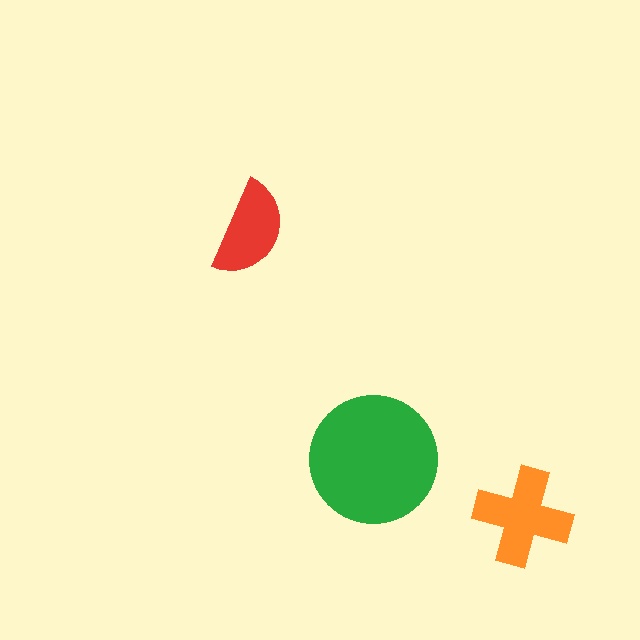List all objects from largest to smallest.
The green circle, the orange cross, the red semicircle.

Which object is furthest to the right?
The orange cross is rightmost.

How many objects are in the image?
There are 3 objects in the image.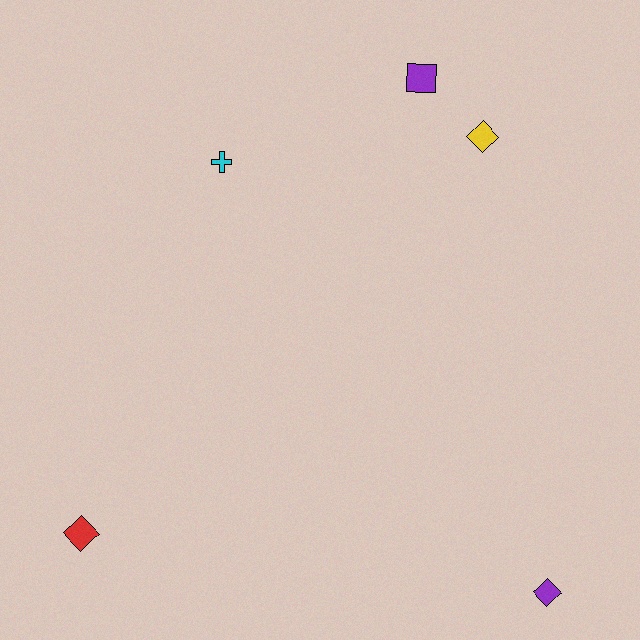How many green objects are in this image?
There are no green objects.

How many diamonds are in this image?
There are 3 diamonds.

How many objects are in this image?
There are 5 objects.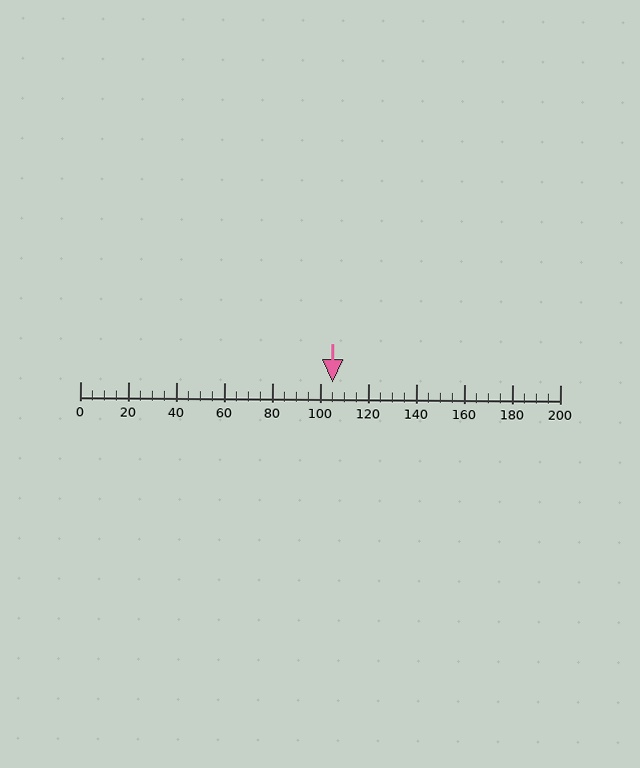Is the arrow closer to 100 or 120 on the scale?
The arrow is closer to 100.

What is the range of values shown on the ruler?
The ruler shows values from 0 to 200.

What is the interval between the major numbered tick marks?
The major tick marks are spaced 20 units apart.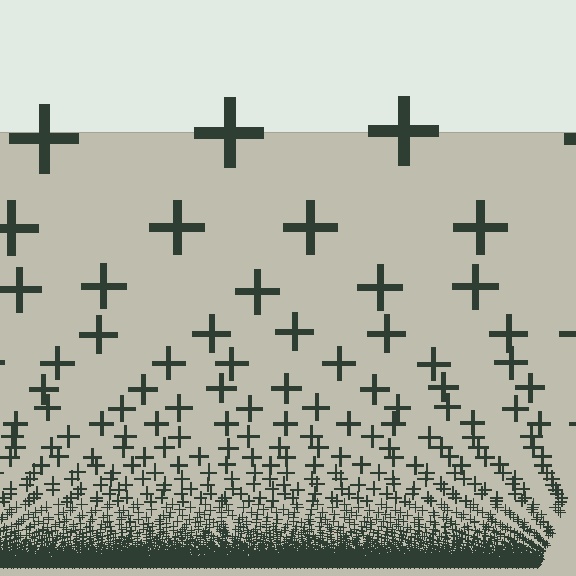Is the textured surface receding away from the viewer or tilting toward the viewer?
The surface appears to tilt toward the viewer. Texture elements get larger and sparser toward the top.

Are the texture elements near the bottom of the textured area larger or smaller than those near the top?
Smaller. The gradient is inverted — elements near the bottom are smaller and denser.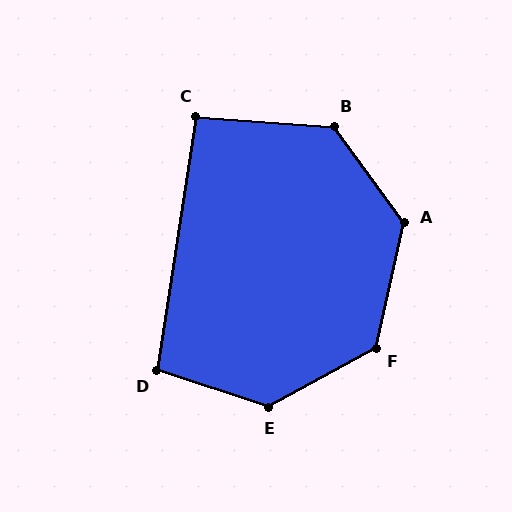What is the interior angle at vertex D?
Approximately 99 degrees (obtuse).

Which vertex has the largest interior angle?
E, at approximately 133 degrees.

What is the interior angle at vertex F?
Approximately 131 degrees (obtuse).